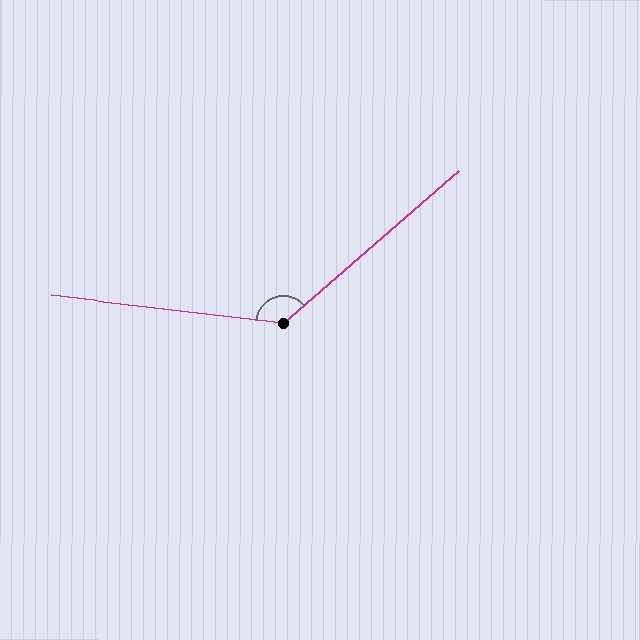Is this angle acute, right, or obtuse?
It is obtuse.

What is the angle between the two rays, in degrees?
Approximately 132 degrees.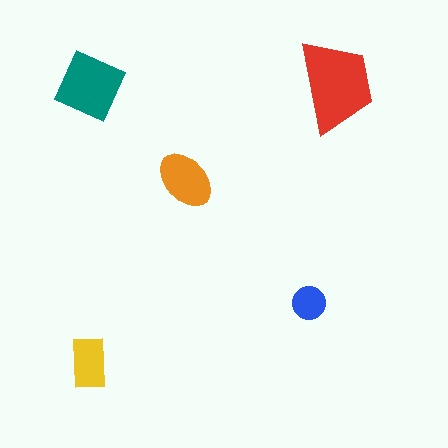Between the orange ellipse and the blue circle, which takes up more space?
The orange ellipse.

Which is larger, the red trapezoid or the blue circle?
The red trapezoid.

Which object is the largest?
The red trapezoid.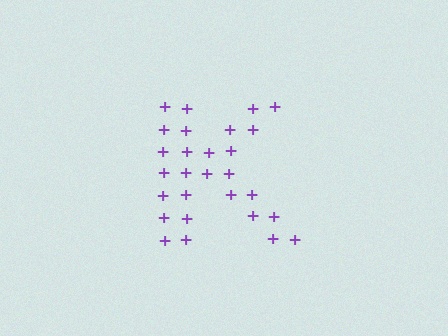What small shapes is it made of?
It is made of small plus signs.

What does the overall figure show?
The overall figure shows the letter K.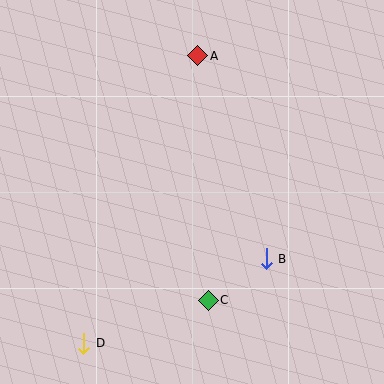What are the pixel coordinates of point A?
Point A is at (198, 56).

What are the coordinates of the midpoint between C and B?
The midpoint between C and B is at (237, 279).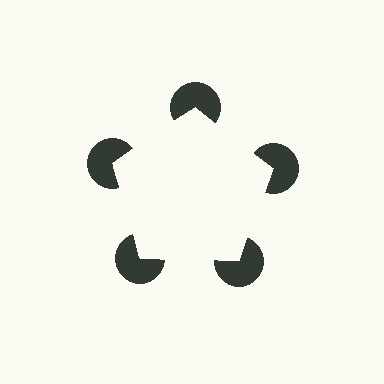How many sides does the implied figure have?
5 sides.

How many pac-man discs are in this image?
There are 5 — one at each vertex of the illusory pentagon.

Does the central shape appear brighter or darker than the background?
It typically appears slightly brighter than the background, even though no actual brightness change is drawn.